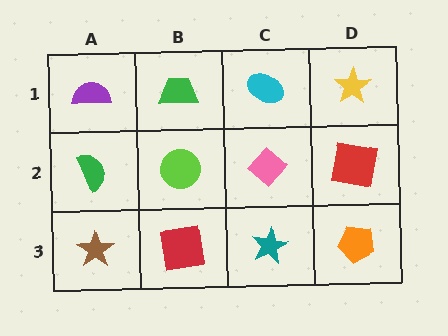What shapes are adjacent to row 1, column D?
A red square (row 2, column D), a cyan ellipse (row 1, column C).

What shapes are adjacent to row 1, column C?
A pink diamond (row 2, column C), a green trapezoid (row 1, column B), a yellow star (row 1, column D).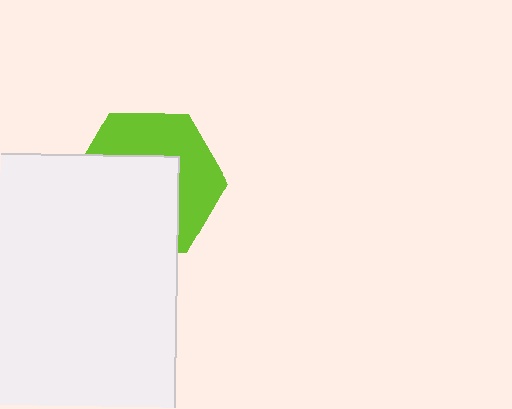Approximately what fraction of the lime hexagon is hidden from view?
Roughly 55% of the lime hexagon is hidden behind the white rectangle.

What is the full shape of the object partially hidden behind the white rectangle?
The partially hidden object is a lime hexagon.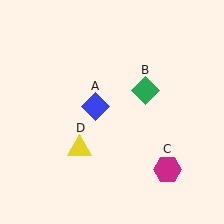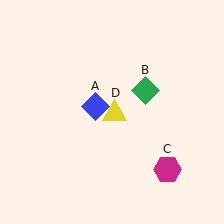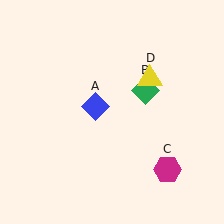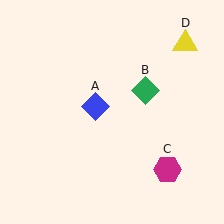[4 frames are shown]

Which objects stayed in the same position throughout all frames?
Blue diamond (object A) and green diamond (object B) and magenta hexagon (object C) remained stationary.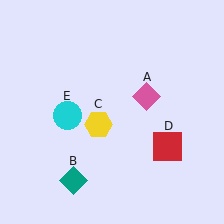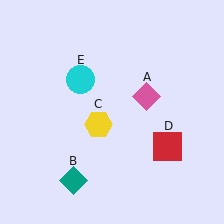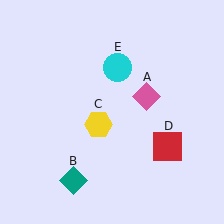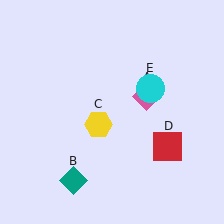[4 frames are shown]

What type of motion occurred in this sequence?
The cyan circle (object E) rotated clockwise around the center of the scene.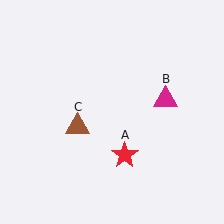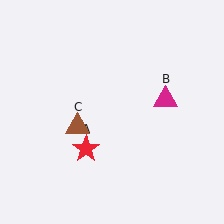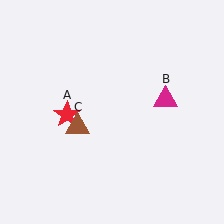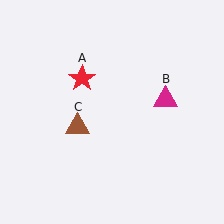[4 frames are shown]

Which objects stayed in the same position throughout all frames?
Magenta triangle (object B) and brown triangle (object C) remained stationary.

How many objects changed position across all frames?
1 object changed position: red star (object A).